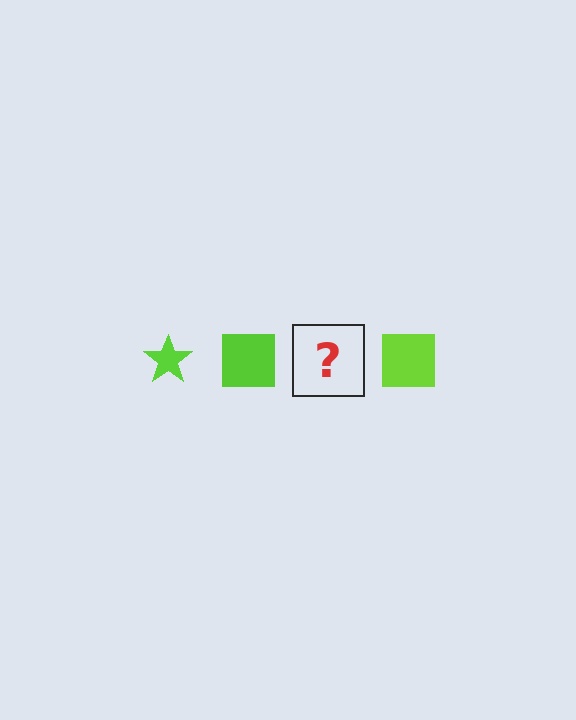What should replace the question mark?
The question mark should be replaced with a lime star.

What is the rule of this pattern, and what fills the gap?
The rule is that the pattern cycles through star, square shapes in lime. The gap should be filled with a lime star.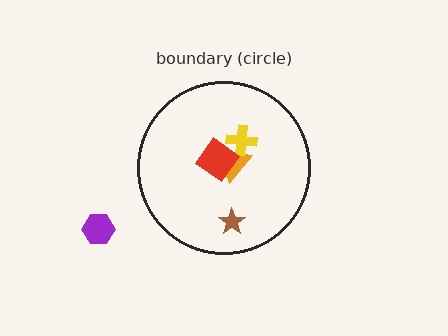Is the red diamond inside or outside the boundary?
Inside.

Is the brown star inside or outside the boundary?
Inside.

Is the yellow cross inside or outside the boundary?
Inside.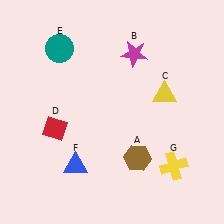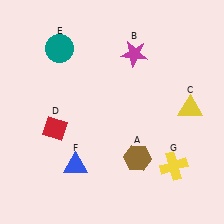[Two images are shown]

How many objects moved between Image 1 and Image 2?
1 object moved between the two images.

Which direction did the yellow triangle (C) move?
The yellow triangle (C) moved right.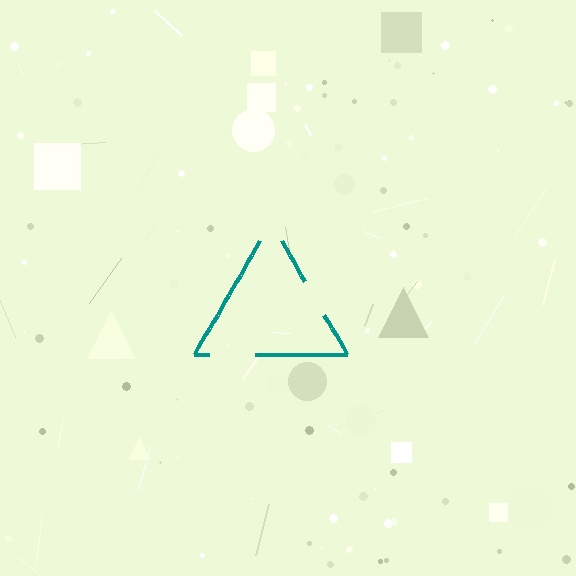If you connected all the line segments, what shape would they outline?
They would outline a triangle.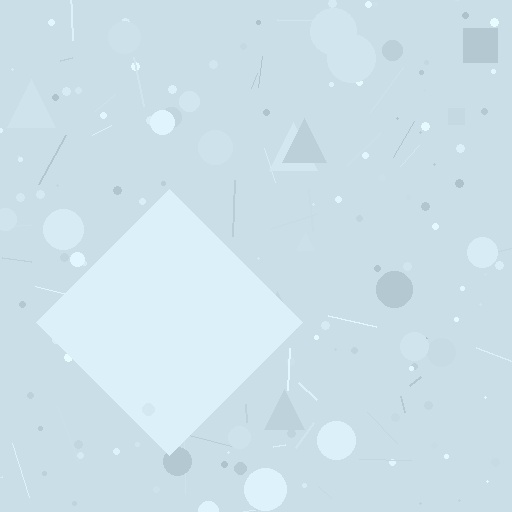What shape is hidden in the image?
A diamond is hidden in the image.